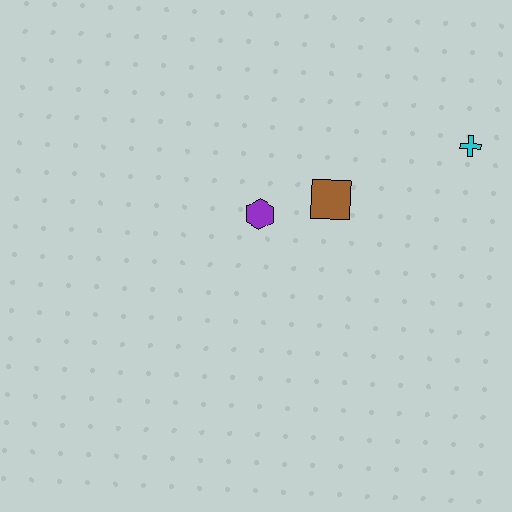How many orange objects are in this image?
There are no orange objects.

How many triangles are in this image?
There are no triangles.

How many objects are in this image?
There are 3 objects.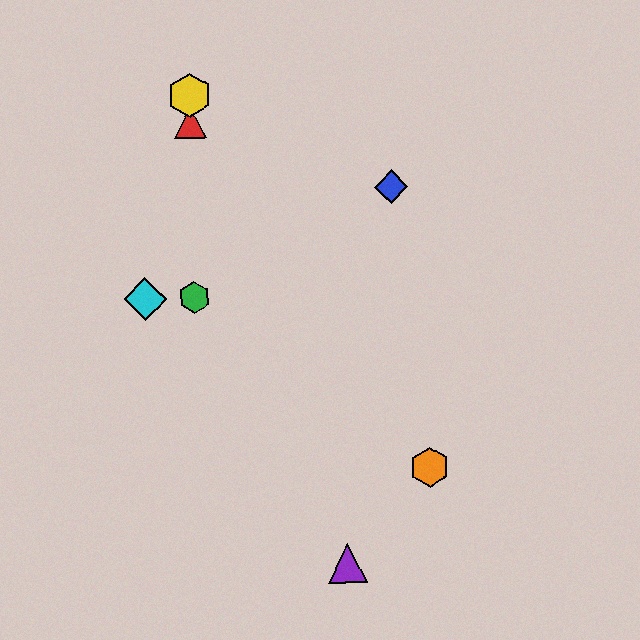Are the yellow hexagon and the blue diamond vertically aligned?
No, the yellow hexagon is at x≈190 and the blue diamond is at x≈391.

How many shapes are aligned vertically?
3 shapes (the red triangle, the green hexagon, the yellow hexagon) are aligned vertically.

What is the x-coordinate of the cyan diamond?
The cyan diamond is at x≈145.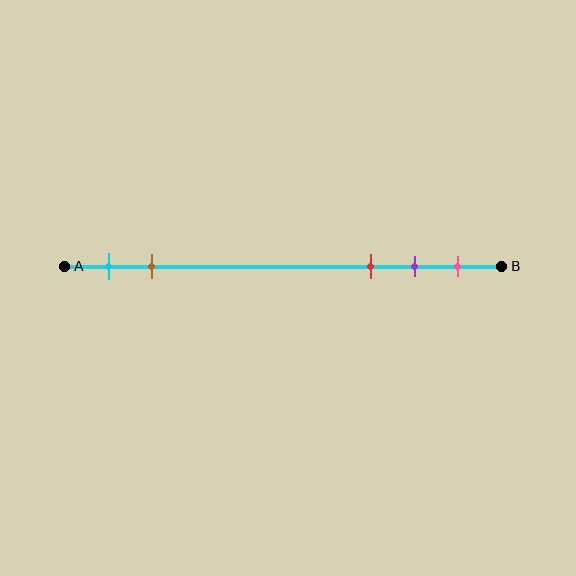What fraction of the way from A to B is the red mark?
The red mark is approximately 70% (0.7) of the way from A to B.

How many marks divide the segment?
There are 5 marks dividing the segment.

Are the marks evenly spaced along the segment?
No, the marks are not evenly spaced.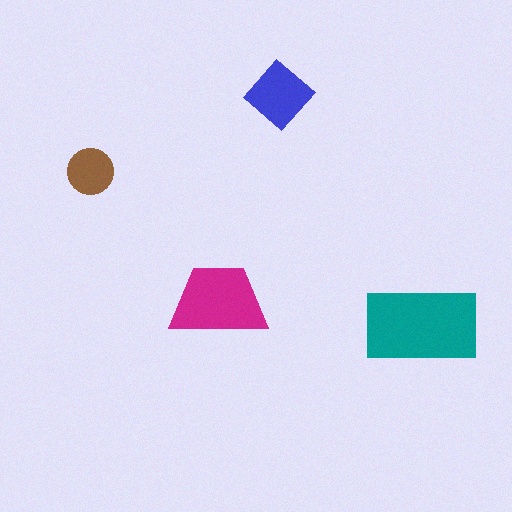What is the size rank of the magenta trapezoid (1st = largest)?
2nd.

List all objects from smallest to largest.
The brown circle, the blue diamond, the magenta trapezoid, the teal rectangle.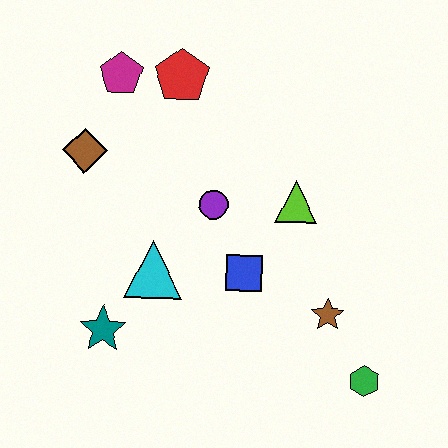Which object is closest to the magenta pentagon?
The red pentagon is closest to the magenta pentagon.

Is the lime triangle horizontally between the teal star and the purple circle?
No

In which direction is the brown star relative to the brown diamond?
The brown star is to the right of the brown diamond.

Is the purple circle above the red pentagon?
No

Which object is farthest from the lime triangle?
The teal star is farthest from the lime triangle.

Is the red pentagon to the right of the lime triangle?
No